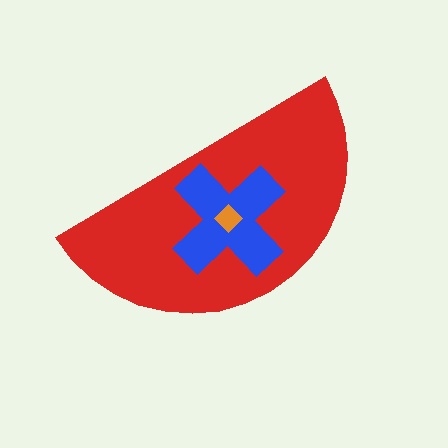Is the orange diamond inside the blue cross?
Yes.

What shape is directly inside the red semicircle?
The blue cross.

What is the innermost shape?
The orange diamond.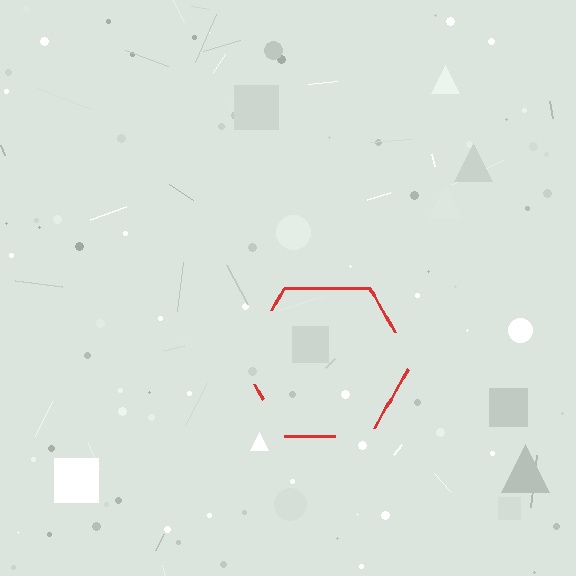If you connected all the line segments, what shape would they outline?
They would outline a hexagon.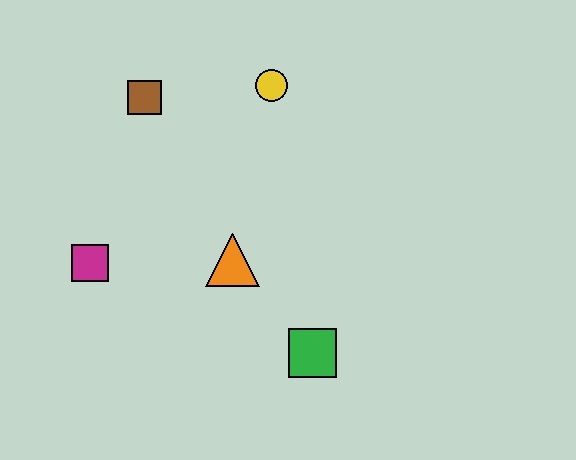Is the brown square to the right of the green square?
No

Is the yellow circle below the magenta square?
No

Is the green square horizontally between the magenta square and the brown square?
No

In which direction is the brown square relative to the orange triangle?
The brown square is above the orange triangle.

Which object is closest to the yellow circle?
The brown square is closest to the yellow circle.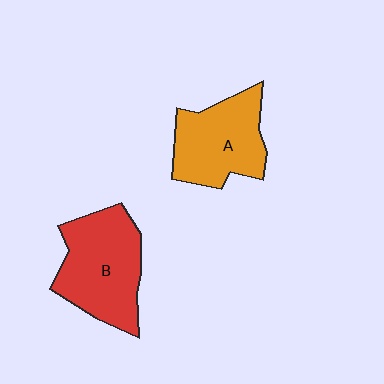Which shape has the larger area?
Shape B (red).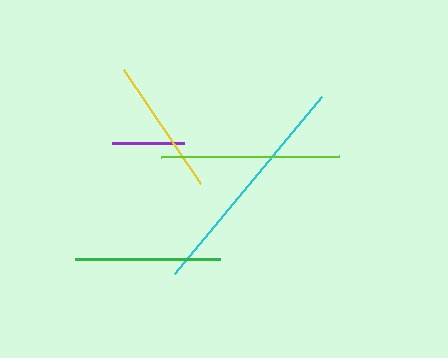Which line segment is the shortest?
The purple line is the shortest at approximately 72 pixels.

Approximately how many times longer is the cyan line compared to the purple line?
The cyan line is approximately 3.2 times the length of the purple line.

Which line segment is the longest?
The cyan line is the longest at approximately 230 pixels.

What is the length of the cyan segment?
The cyan segment is approximately 230 pixels long.